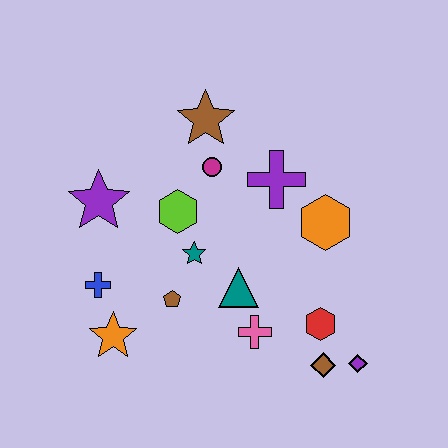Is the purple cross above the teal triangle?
Yes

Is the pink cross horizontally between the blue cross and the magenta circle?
No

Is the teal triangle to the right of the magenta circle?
Yes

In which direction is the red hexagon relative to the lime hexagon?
The red hexagon is to the right of the lime hexagon.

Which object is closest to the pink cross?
The teal triangle is closest to the pink cross.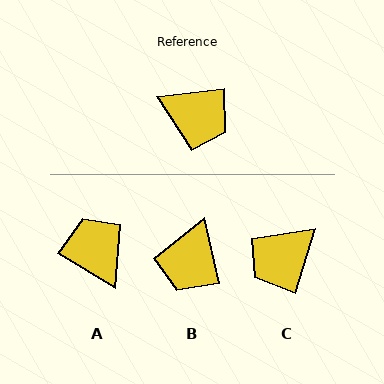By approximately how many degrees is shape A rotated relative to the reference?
Approximately 142 degrees counter-clockwise.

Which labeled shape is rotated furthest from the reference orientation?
A, about 142 degrees away.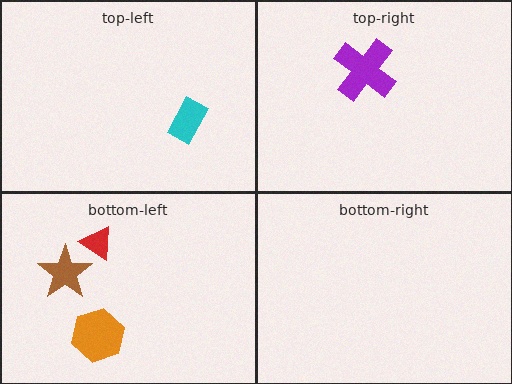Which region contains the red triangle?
The bottom-left region.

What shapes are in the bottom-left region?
The brown star, the orange hexagon, the red triangle.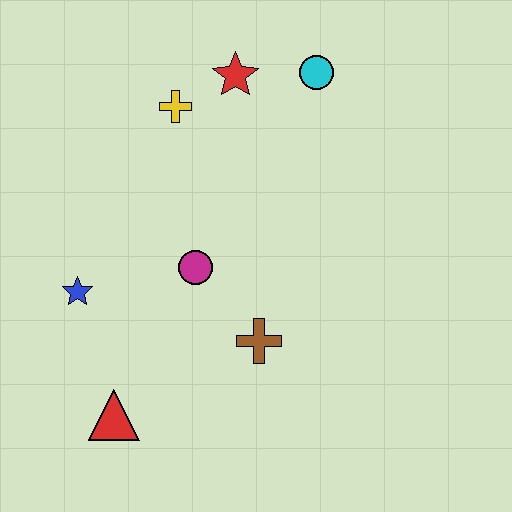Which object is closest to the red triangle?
The blue star is closest to the red triangle.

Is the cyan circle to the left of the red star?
No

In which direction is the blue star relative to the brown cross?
The blue star is to the left of the brown cross.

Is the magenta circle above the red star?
No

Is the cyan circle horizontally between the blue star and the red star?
No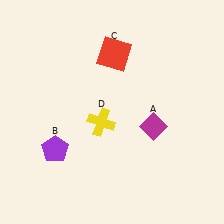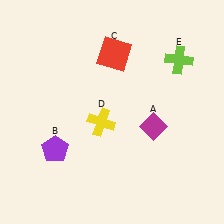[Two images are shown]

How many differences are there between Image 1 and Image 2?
There is 1 difference between the two images.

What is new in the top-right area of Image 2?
A lime cross (E) was added in the top-right area of Image 2.